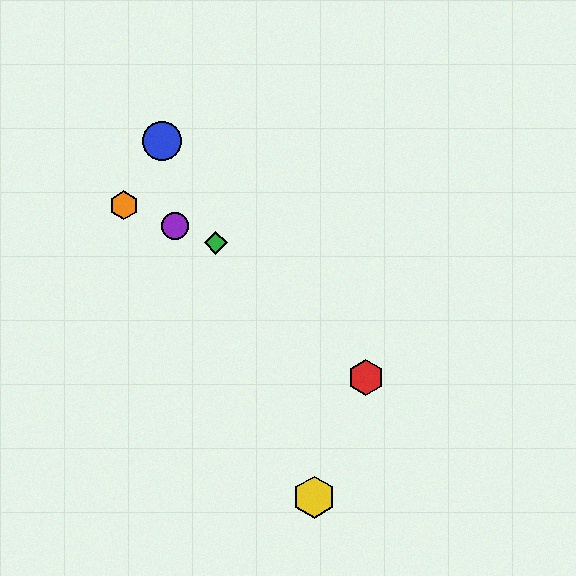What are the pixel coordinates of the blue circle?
The blue circle is at (162, 141).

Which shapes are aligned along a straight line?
The green diamond, the purple circle, the orange hexagon are aligned along a straight line.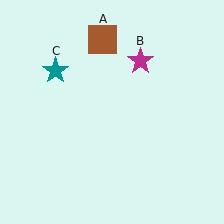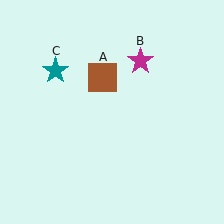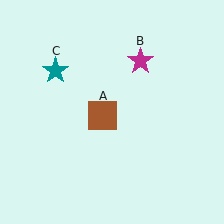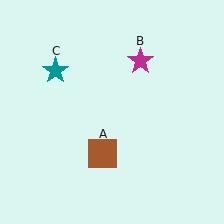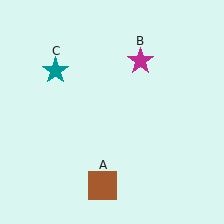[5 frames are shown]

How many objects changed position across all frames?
1 object changed position: brown square (object A).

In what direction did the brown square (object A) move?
The brown square (object A) moved down.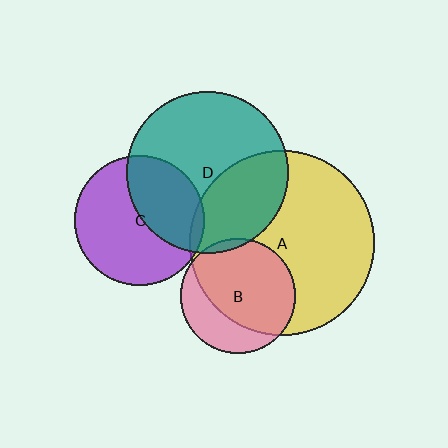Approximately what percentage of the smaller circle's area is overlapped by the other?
Approximately 70%.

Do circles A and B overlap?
Yes.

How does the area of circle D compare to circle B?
Approximately 2.0 times.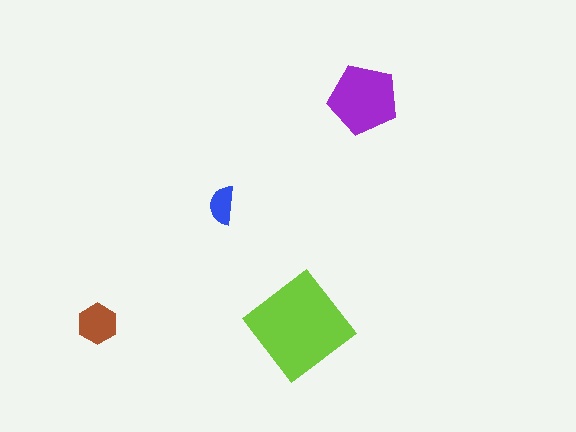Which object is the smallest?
The blue semicircle.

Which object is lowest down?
The lime diamond is bottommost.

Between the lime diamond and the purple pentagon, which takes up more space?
The lime diamond.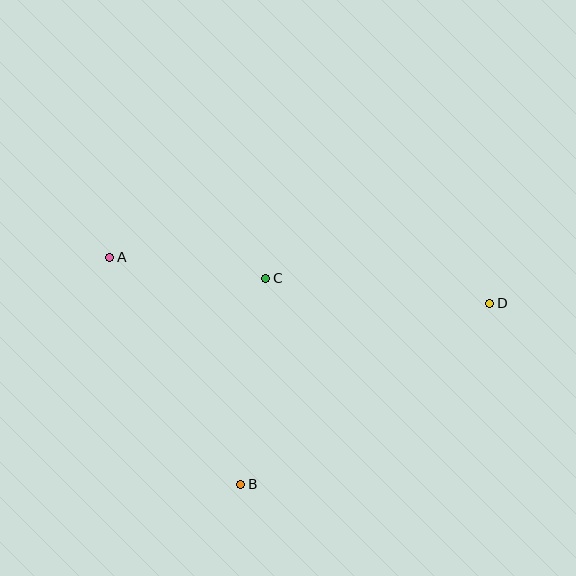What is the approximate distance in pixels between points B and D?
The distance between B and D is approximately 308 pixels.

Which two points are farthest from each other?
Points A and D are farthest from each other.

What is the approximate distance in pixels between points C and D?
The distance between C and D is approximately 226 pixels.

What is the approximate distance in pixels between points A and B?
The distance between A and B is approximately 262 pixels.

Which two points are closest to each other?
Points A and C are closest to each other.